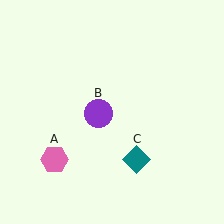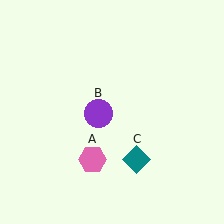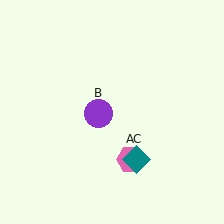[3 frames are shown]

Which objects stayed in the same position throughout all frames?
Purple circle (object B) and teal diamond (object C) remained stationary.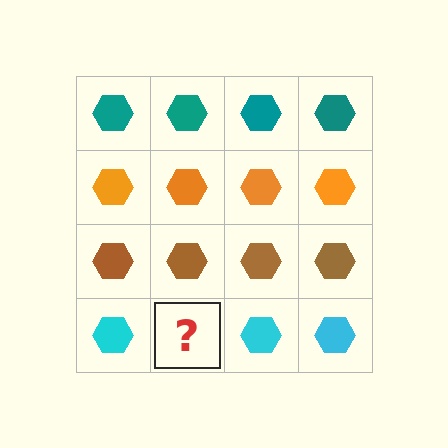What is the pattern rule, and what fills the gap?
The rule is that each row has a consistent color. The gap should be filled with a cyan hexagon.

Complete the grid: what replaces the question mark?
The question mark should be replaced with a cyan hexagon.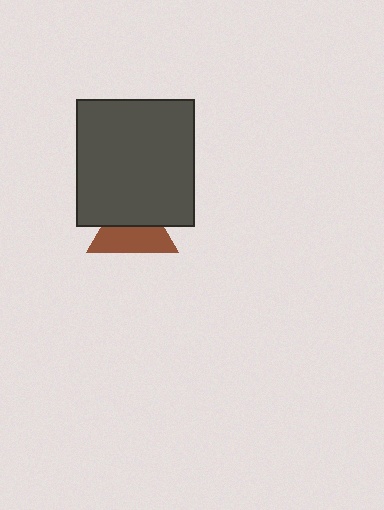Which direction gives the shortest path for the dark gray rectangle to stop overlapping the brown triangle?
Moving up gives the shortest separation.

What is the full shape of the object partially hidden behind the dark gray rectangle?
The partially hidden object is a brown triangle.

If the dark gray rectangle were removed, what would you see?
You would see the complete brown triangle.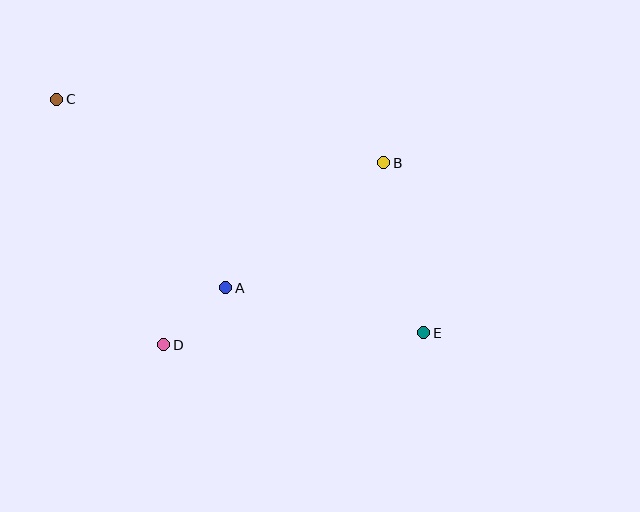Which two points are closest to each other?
Points A and D are closest to each other.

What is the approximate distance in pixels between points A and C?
The distance between A and C is approximately 253 pixels.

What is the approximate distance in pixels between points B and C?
The distance between B and C is approximately 333 pixels.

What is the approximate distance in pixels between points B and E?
The distance between B and E is approximately 174 pixels.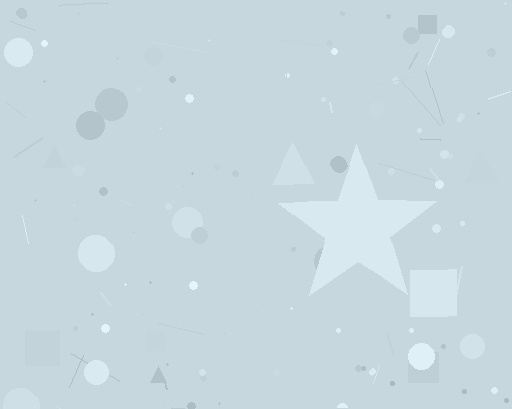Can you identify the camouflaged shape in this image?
The camouflaged shape is a star.